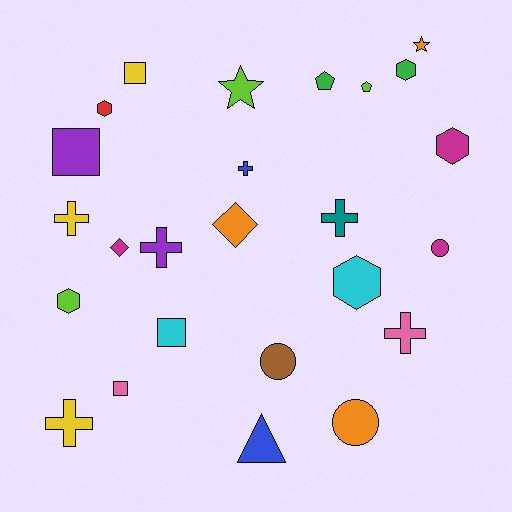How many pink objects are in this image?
There are 2 pink objects.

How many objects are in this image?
There are 25 objects.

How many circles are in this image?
There are 3 circles.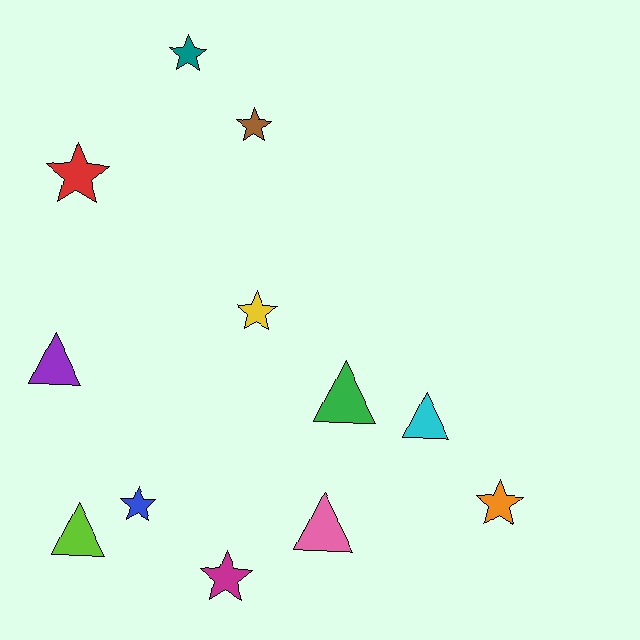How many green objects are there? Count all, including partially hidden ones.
There is 1 green object.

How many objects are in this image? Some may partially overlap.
There are 12 objects.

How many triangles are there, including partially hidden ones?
There are 5 triangles.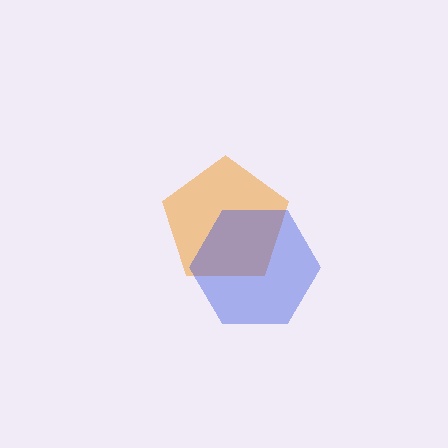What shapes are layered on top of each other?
The layered shapes are: an orange pentagon, a blue hexagon.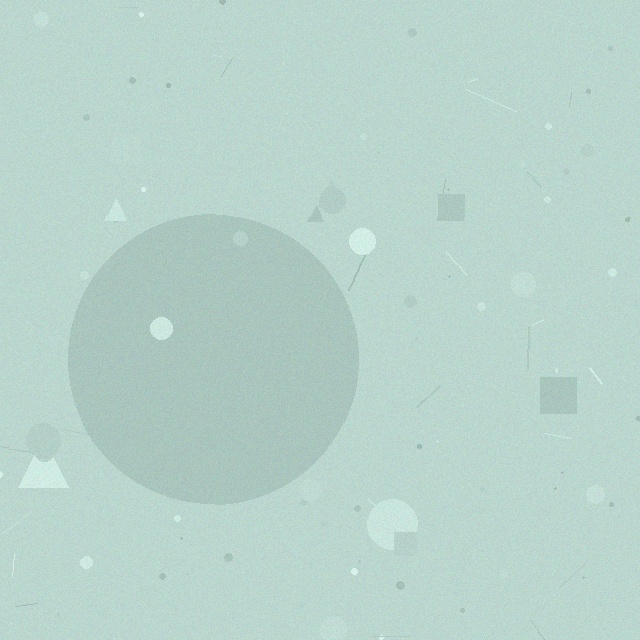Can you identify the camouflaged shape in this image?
The camouflaged shape is a circle.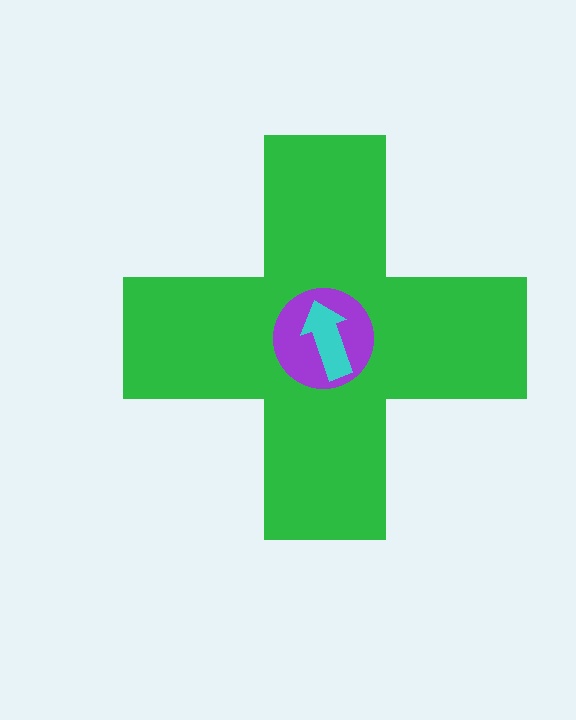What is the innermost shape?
The cyan arrow.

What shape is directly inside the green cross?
The purple circle.